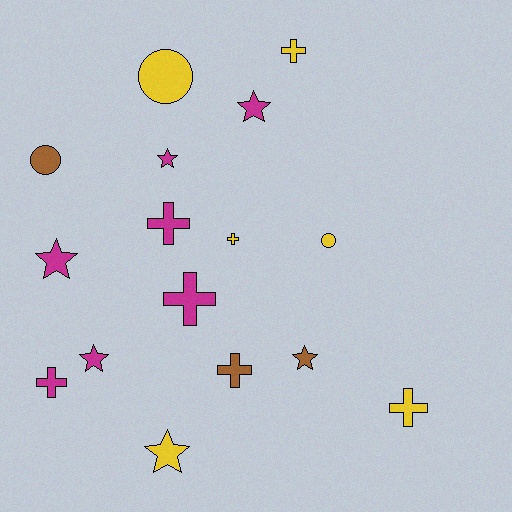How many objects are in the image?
There are 16 objects.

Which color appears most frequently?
Magenta, with 7 objects.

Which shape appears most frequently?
Cross, with 7 objects.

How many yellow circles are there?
There are 2 yellow circles.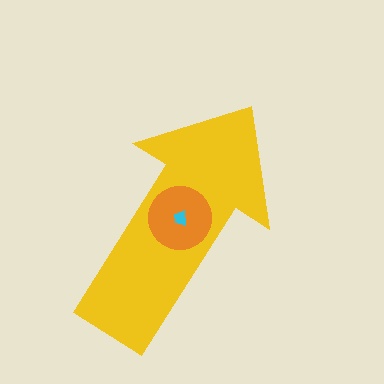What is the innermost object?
The cyan trapezoid.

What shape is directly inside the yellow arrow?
The orange circle.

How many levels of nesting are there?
3.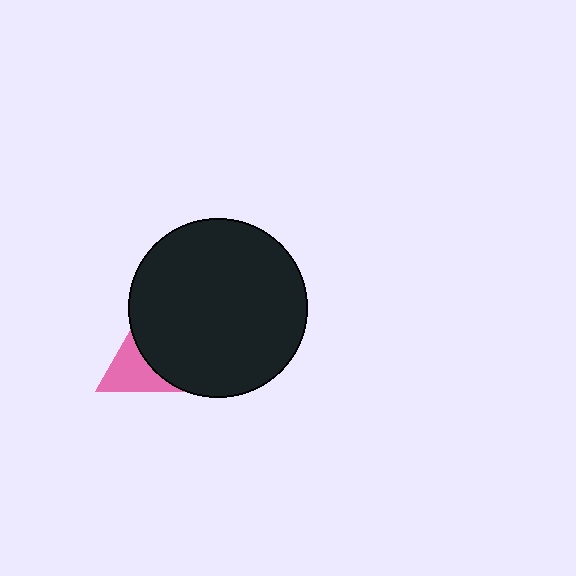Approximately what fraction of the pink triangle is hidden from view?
Roughly 60% of the pink triangle is hidden behind the black circle.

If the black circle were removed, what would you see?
You would see the complete pink triangle.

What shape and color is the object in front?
The object in front is a black circle.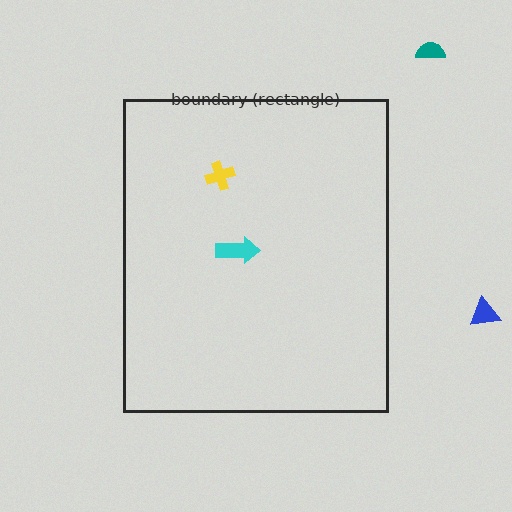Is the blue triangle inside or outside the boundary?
Outside.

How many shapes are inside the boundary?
2 inside, 2 outside.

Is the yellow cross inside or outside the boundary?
Inside.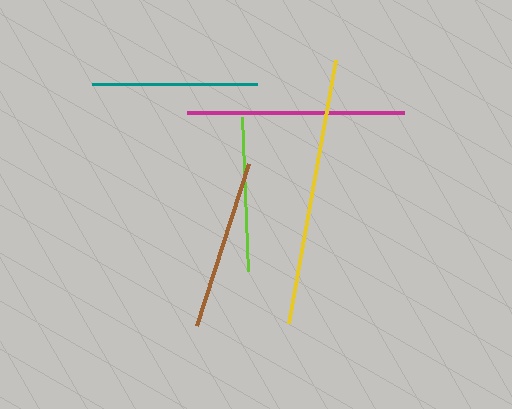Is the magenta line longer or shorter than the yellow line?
The yellow line is longer than the magenta line.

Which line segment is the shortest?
The lime line is the shortest at approximately 155 pixels.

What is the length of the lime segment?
The lime segment is approximately 155 pixels long.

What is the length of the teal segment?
The teal segment is approximately 165 pixels long.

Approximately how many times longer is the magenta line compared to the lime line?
The magenta line is approximately 1.4 times the length of the lime line.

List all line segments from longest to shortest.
From longest to shortest: yellow, magenta, brown, teal, lime.